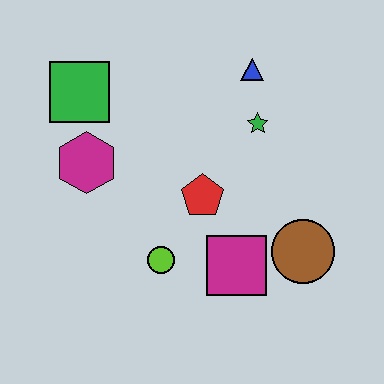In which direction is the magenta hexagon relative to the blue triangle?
The magenta hexagon is to the left of the blue triangle.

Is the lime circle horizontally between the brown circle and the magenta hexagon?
Yes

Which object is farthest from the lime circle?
The blue triangle is farthest from the lime circle.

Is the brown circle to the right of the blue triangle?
Yes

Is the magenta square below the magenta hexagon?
Yes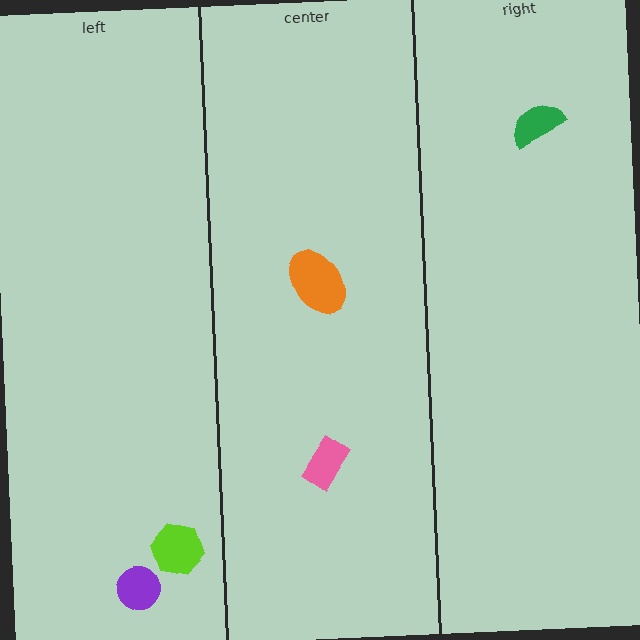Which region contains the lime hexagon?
The left region.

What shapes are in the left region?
The purple circle, the lime hexagon.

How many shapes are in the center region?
2.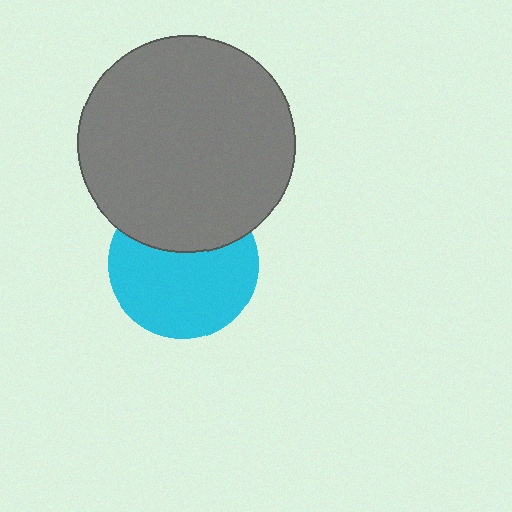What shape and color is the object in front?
The object in front is a gray circle.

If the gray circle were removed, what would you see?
You would see the complete cyan circle.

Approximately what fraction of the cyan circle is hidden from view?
Roughly 34% of the cyan circle is hidden behind the gray circle.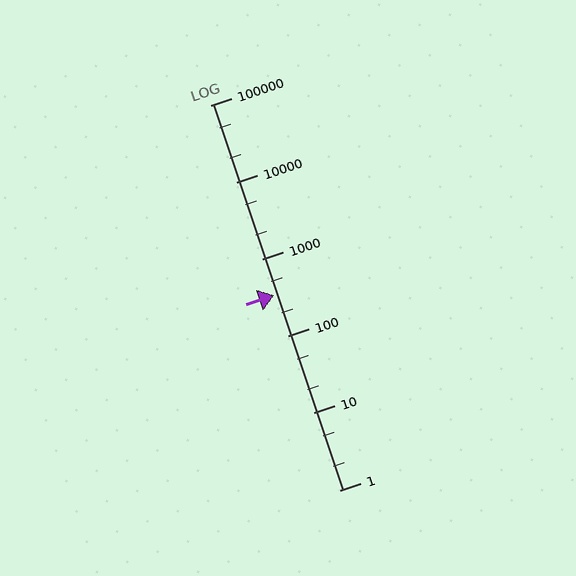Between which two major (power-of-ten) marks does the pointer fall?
The pointer is between 100 and 1000.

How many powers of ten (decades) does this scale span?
The scale spans 5 decades, from 1 to 100000.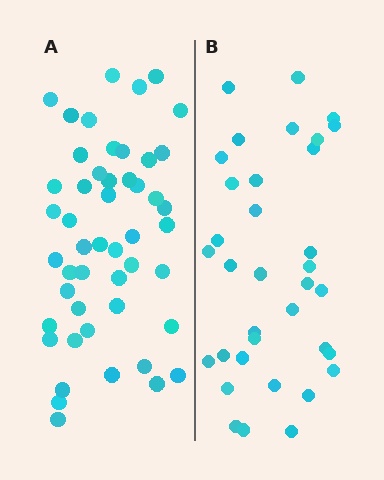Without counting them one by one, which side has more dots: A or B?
Region A (the left region) has more dots.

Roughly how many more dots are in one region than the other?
Region A has approximately 15 more dots than region B.